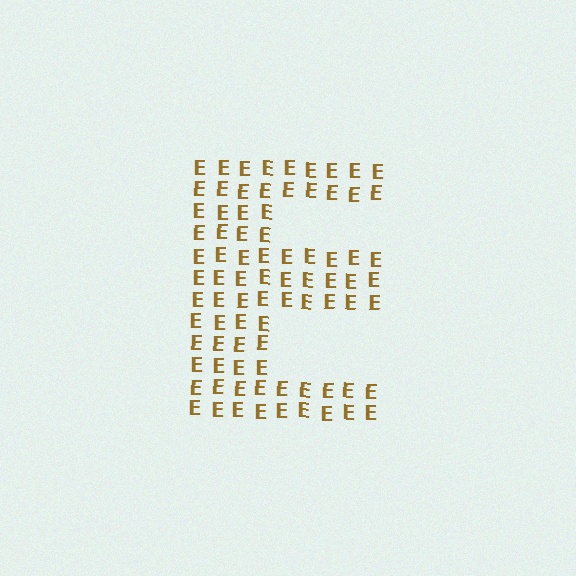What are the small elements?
The small elements are letter E's.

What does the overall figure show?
The overall figure shows the letter E.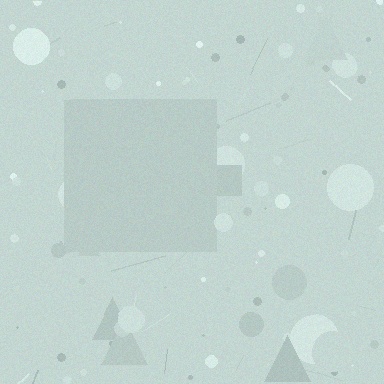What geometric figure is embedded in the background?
A square is embedded in the background.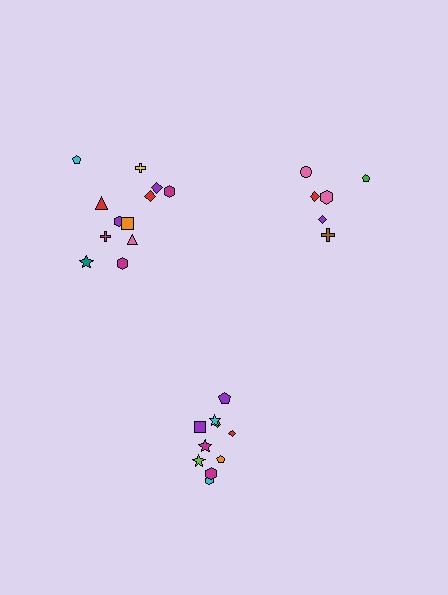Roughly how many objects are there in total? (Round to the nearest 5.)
Roughly 30 objects in total.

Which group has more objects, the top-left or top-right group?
The top-left group.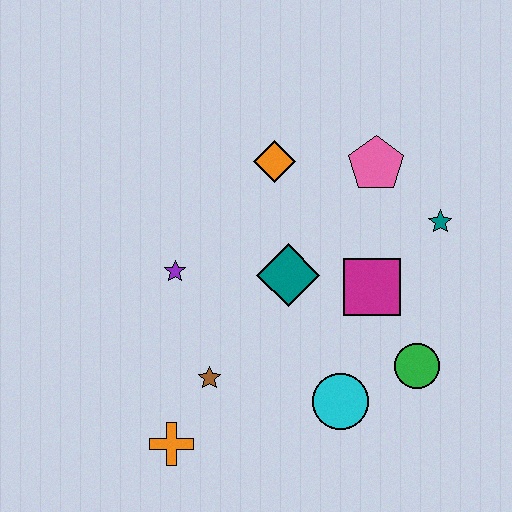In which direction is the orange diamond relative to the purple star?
The orange diamond is above the purple star.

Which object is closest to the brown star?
The orange cross is closest to the brown star.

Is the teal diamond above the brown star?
Yes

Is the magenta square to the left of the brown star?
No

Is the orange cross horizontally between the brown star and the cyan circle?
No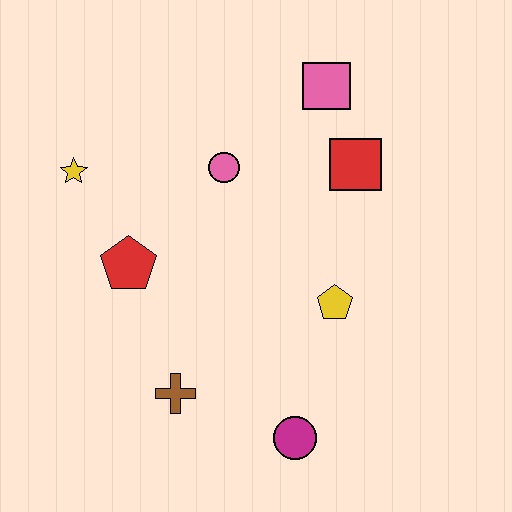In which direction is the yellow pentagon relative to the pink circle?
The yellow pentagon is below the pink circle.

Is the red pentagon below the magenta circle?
No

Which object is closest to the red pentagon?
The yellow star is closest to the red pentagon.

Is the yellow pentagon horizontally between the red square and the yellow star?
Yes